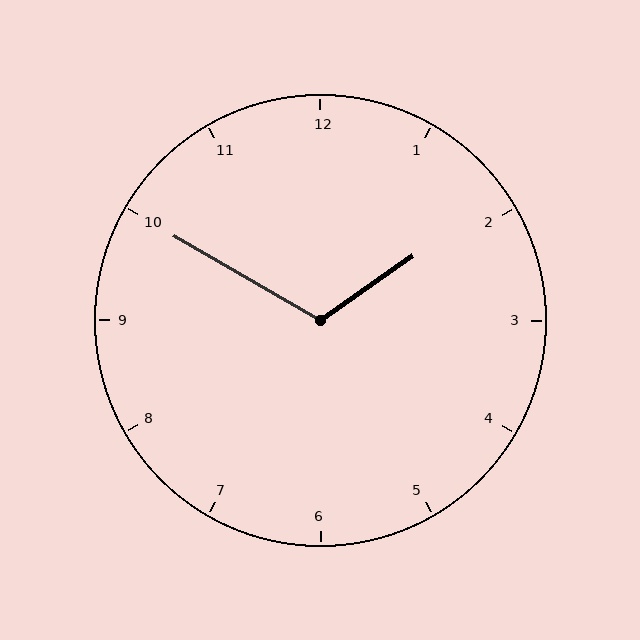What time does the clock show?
1:50.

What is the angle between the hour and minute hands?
Approximately 115 degrees.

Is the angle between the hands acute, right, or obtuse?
It is obtuse.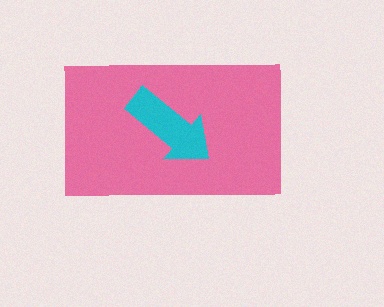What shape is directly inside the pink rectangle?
The cyan arrow.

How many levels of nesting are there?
2.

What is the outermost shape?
The pink rectangle.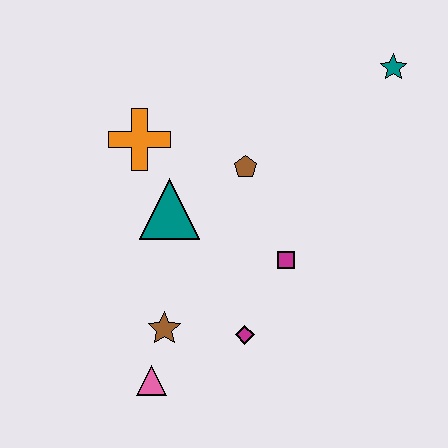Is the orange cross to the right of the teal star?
No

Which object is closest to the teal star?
The brown pentagon is closest to the teal star.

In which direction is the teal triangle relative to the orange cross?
The teal triangle is below the orange cross.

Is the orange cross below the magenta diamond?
No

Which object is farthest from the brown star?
The teal star is farthest from the brown star.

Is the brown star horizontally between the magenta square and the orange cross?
Yes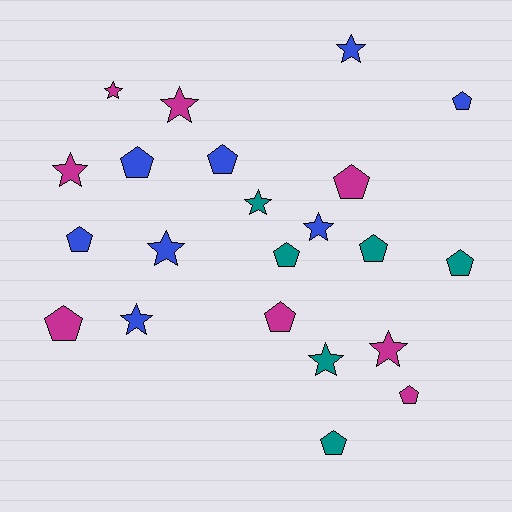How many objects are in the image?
There are 22 objects.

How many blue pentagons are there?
There are 4 blue pentagons.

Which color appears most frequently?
Magenta, with 8 objects.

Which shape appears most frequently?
Pentagon, with 12 objects.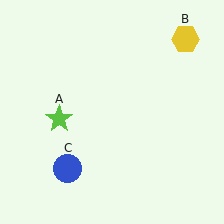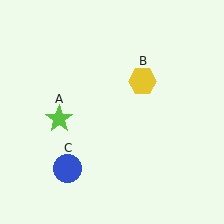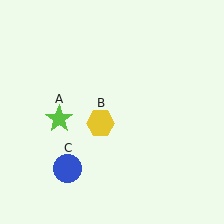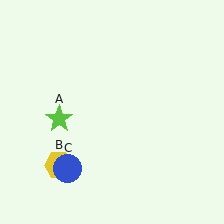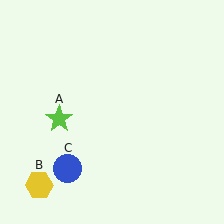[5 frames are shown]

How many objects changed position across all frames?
1 object changed position: yellow hexagon (object B).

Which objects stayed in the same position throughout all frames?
Lime star (object A) and blue circle (object C) remained stationary.